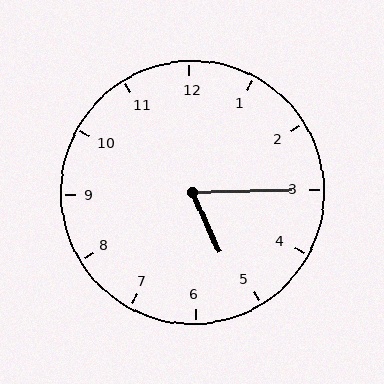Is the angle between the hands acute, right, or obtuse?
It is acute.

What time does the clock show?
5:15.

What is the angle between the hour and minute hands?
Approximately 68 degrees.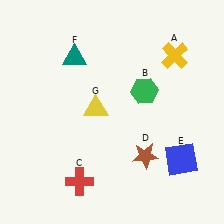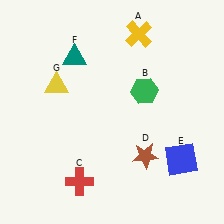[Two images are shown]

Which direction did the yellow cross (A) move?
The yellow cross (A) moved left.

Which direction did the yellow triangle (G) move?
The yellow triangle (G) moved left.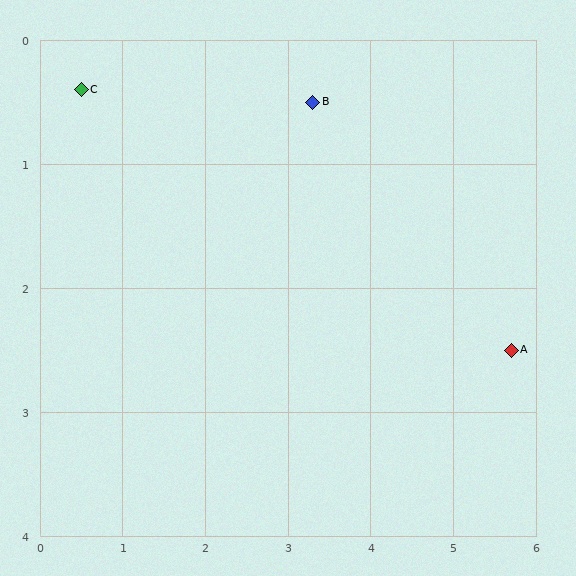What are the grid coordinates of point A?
Point A is at approximately (5.7, 2.5).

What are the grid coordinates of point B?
Point B is at approximately (3.3, 0.5).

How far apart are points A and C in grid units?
Points A and C are about 5.6 grid units apart.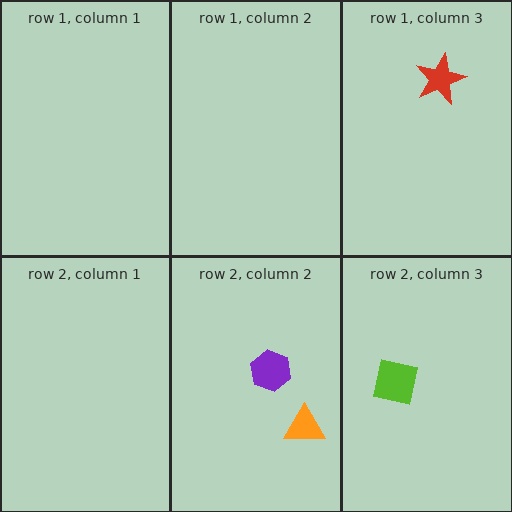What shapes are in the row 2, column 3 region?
The lime square.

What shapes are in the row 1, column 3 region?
The red star.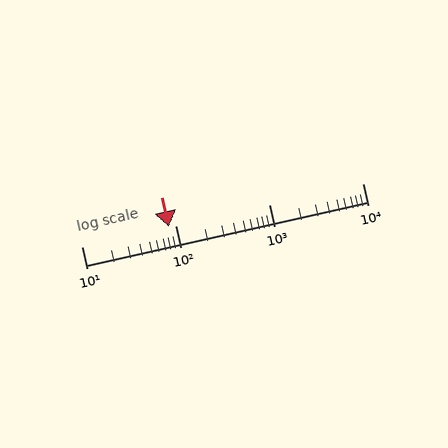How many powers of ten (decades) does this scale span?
The scale spans 3 decades, from 10 to 10000.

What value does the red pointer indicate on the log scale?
The pointer indicates approximately 85.